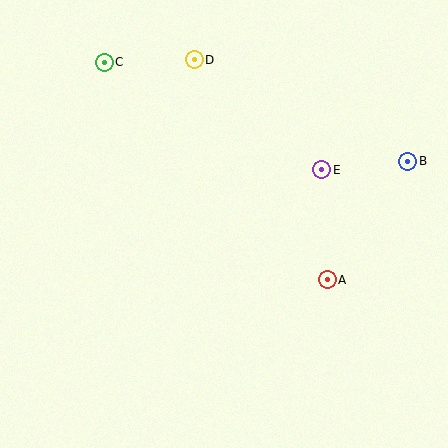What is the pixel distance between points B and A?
The distance between B and A is 143 pixels.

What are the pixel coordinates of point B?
Point B is at (408, 161).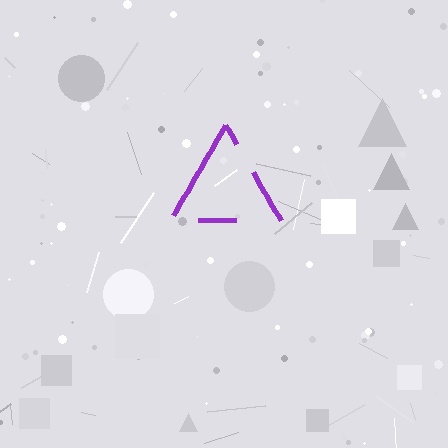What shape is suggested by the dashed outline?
The dashed outline suggests a triangle.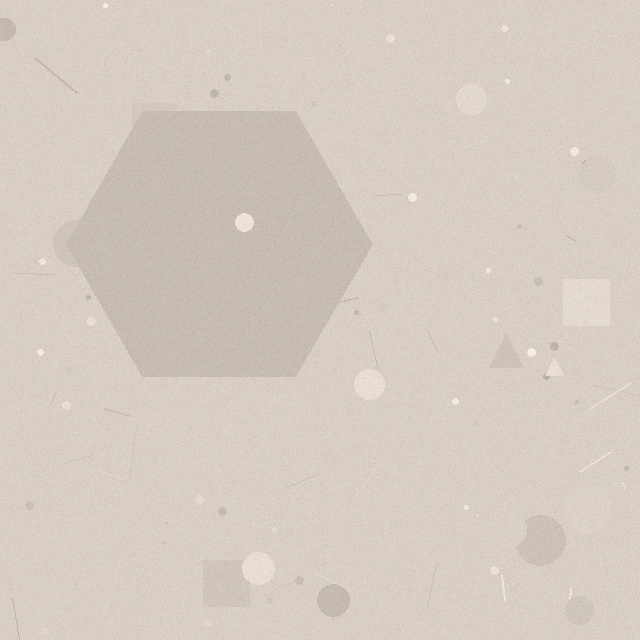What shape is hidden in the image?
A hexagon is hidden in the image.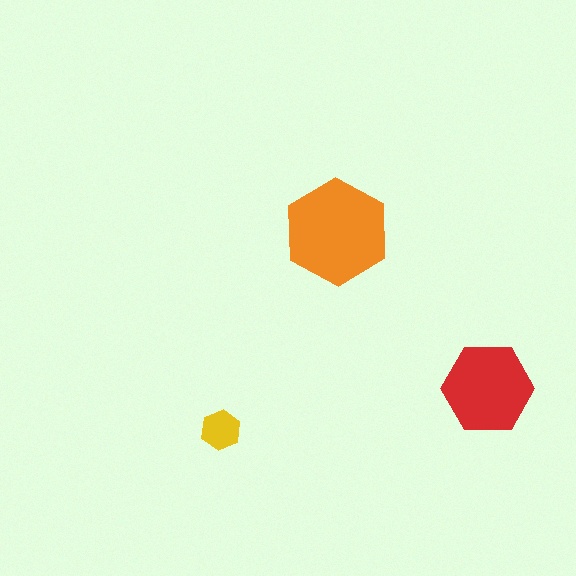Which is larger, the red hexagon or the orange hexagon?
The orange one.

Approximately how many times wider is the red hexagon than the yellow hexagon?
About 2.5 times wider.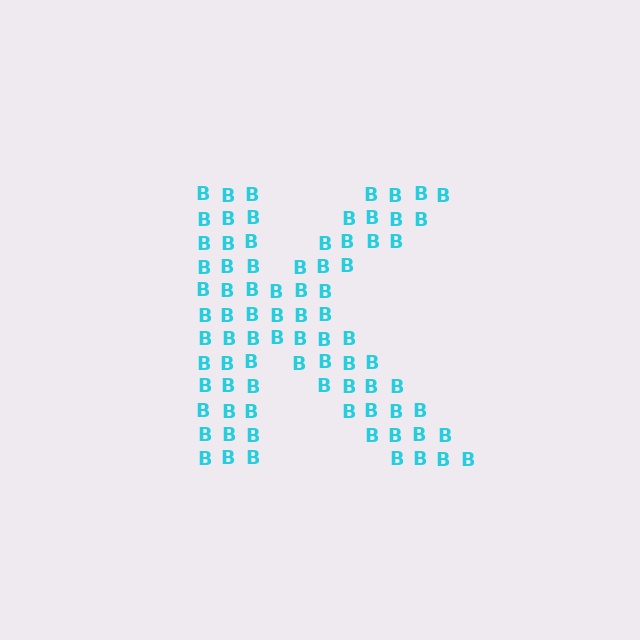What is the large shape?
The large shape is the letter K.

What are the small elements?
The small elements are letter B's.